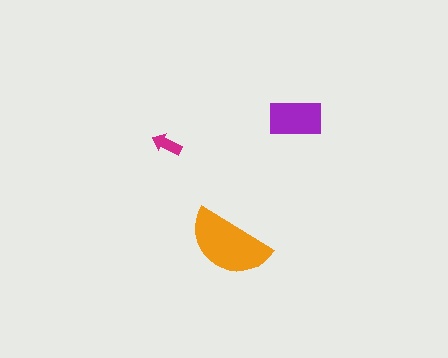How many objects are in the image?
There are 3 objects in the image.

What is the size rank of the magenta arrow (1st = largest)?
3rd.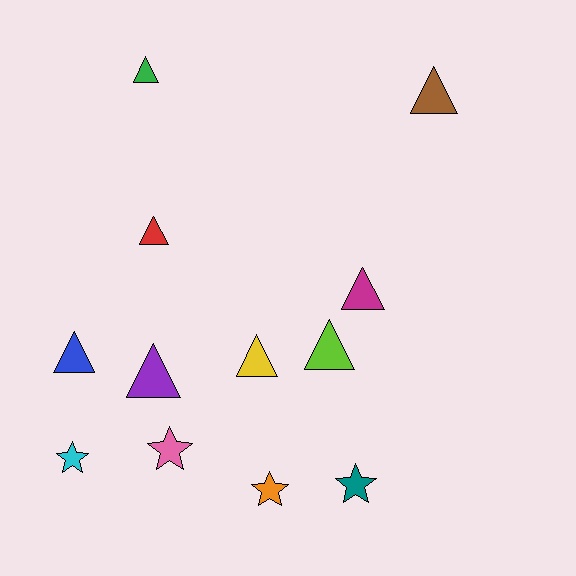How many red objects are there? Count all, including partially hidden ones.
There is 1 red object.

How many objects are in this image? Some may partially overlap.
There are 12 objects.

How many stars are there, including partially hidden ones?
There are 4 stars.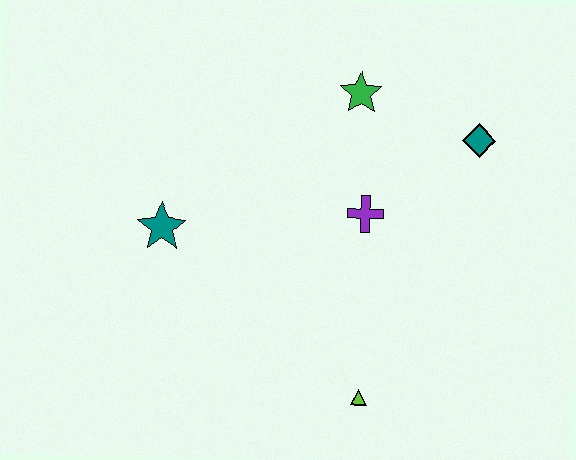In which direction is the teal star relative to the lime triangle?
The teal star is to the left of the lime triangle.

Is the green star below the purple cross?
No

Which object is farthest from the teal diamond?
The teal star is farthest from the teal diamond.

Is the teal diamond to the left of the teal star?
No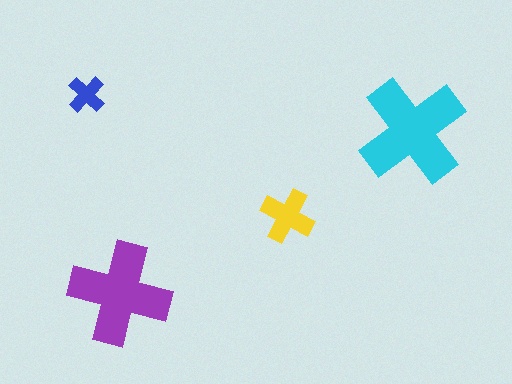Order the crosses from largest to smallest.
the cyan one, the purple one, the yellow one, the blue one.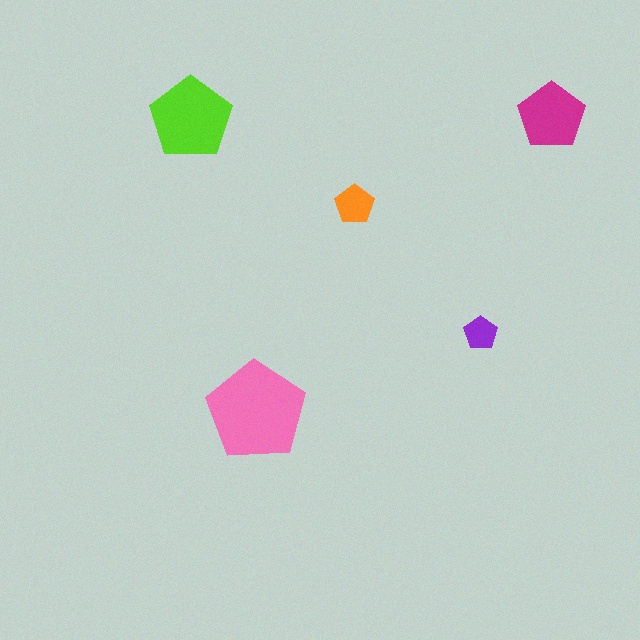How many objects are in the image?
There are 5 objects in the image.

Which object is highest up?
The magenta pentagon is topmost.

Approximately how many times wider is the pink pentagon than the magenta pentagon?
About 1.5 times wider.